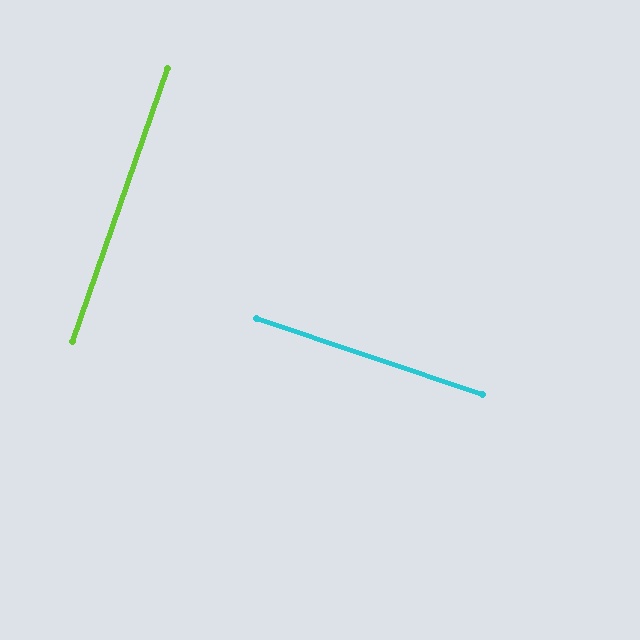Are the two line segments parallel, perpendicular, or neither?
Perpendicular — they meet at approximately 90°.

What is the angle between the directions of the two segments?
Approximately 90 degrees.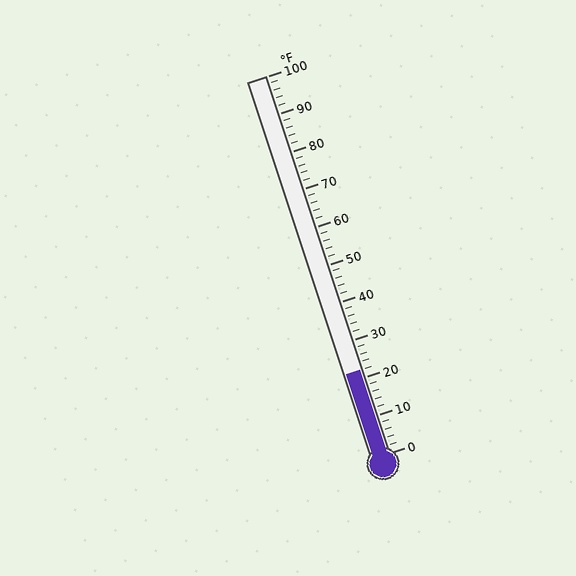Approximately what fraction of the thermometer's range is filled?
The thermometer is filled to approximately 20% of its range.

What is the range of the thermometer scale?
The thermometer scale ranges from 0°F to 100°F.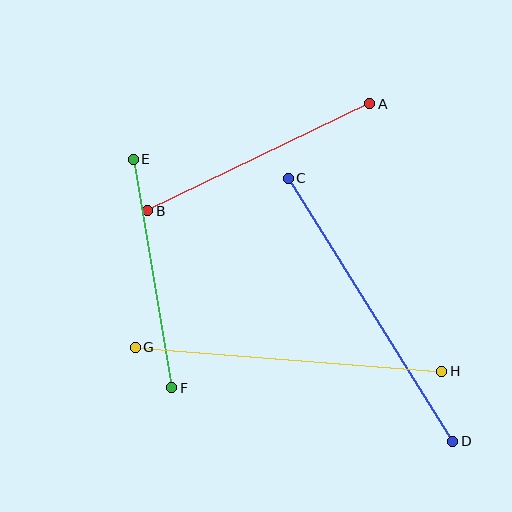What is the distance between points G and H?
The distance is approximately 308 pixels.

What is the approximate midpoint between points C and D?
The midpoint is at approximately (371, 310) pixels.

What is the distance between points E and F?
The distance is approximately 232 pixels.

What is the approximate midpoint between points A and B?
The midpoint is at approximately (259, 157) pixels.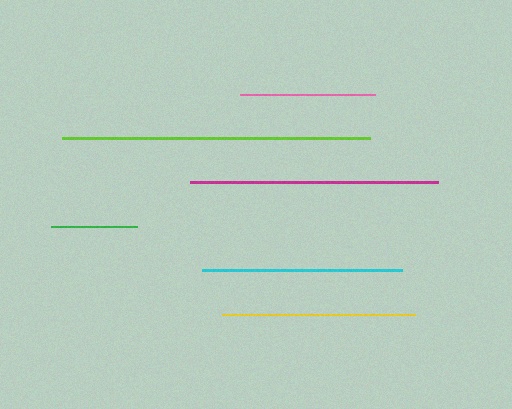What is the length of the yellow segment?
The yellow segment is approximately 193 pixels long.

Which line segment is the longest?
The lime line is the longest at approximately 307 pixels.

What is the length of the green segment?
The green segment is approximately 86 pixels long.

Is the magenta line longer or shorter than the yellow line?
The magenta line is longer than the yellow line.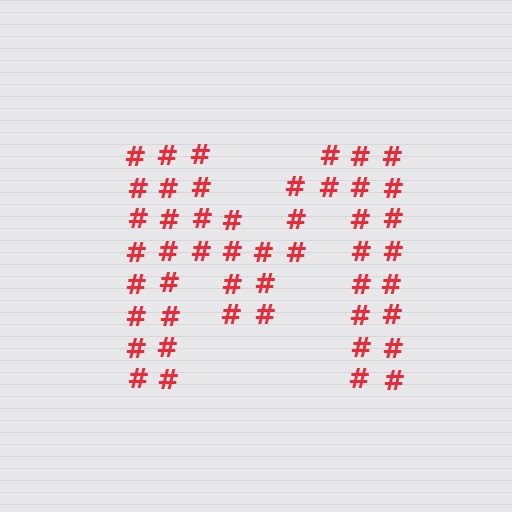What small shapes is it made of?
It is made of small hash symbols.